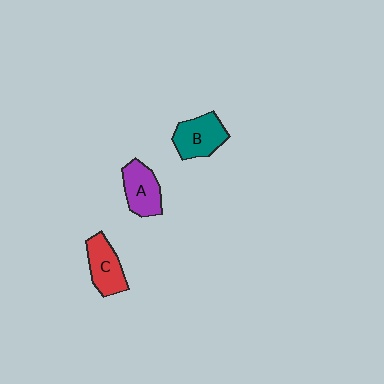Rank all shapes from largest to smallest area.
From largest to smallest: B (teal), C (red), A (purple).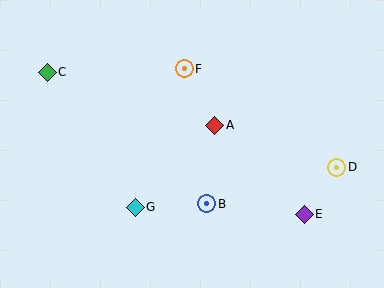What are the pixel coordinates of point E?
Point E is at (304, 214).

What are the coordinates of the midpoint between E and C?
The midpoint between E and C is at (176, 143).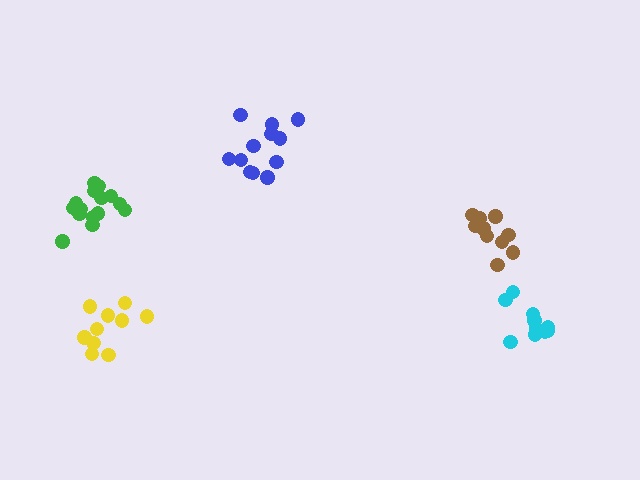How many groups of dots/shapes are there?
There are 5 groups.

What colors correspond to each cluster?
The clusters are colored: yellow, brown, blue, green, cyan.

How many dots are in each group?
Group 1: 10 dots, Group 2: 10 dots, Group 3: 12 dots, Group 4: 15 dots, Group 5: 10 dots (57 total).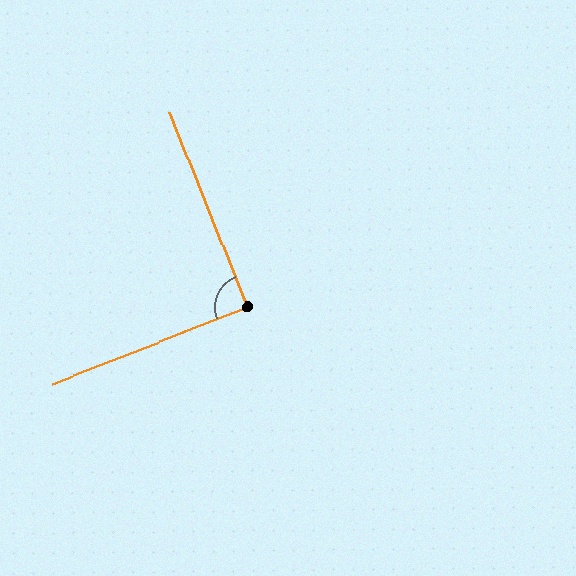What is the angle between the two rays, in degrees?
Approximately 90 degrees.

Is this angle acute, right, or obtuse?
It is approximately a right angle.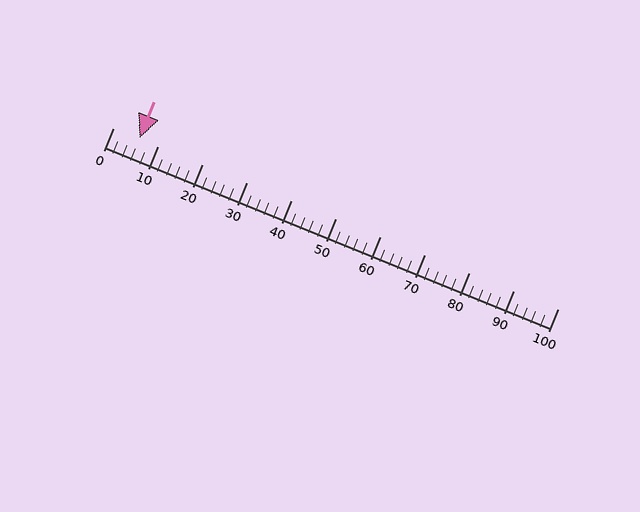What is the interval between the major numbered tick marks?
The major tick marks are spaced 10 units apart.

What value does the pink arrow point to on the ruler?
The pink arrow points to approximately 6.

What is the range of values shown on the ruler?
The ruler shows values from 0 to 100.